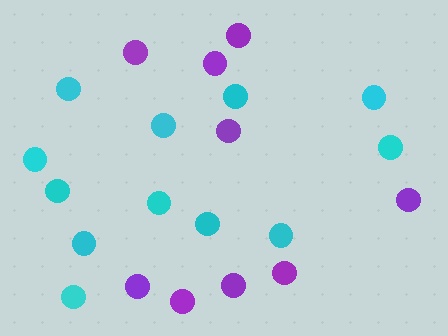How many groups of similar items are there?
There are 2 groups: one group of cyan circles (12) and one group of purple circles (9).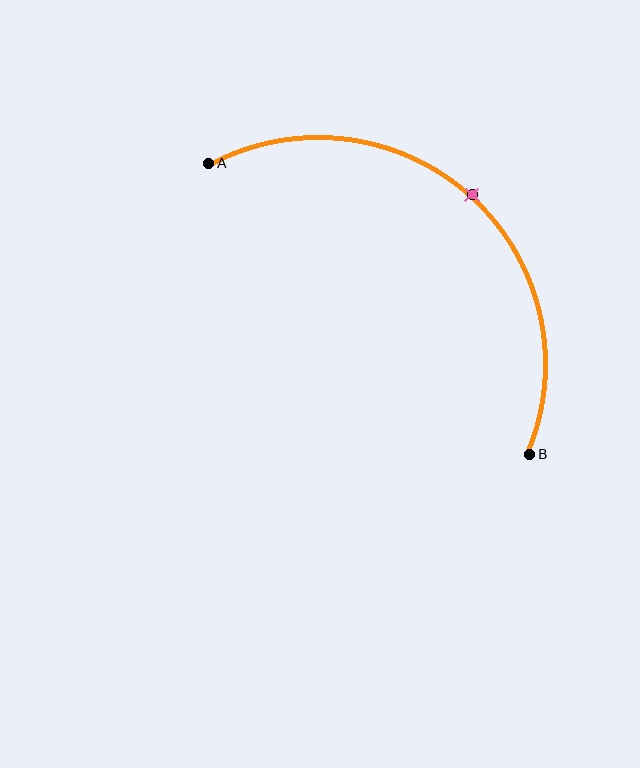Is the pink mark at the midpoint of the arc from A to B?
Yes. The pink mark lies on the arc at equal arc-length from both A and B — it is the arc midpoint.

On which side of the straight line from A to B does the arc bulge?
The arc bulges above and to the right of the straight line connecting A and B.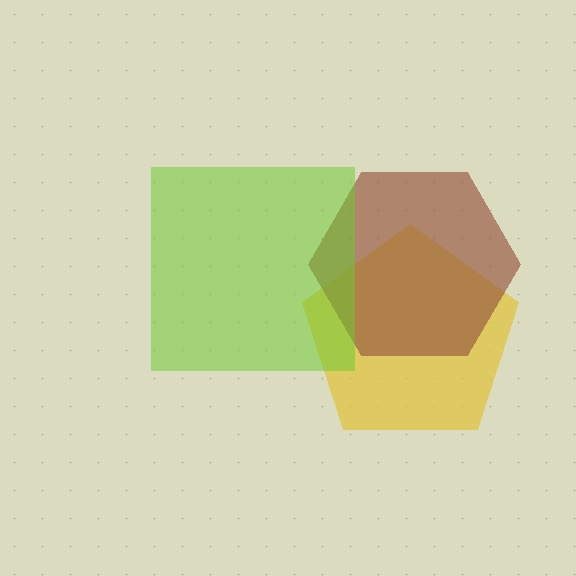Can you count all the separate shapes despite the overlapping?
Yes, there are 3 separate shapes.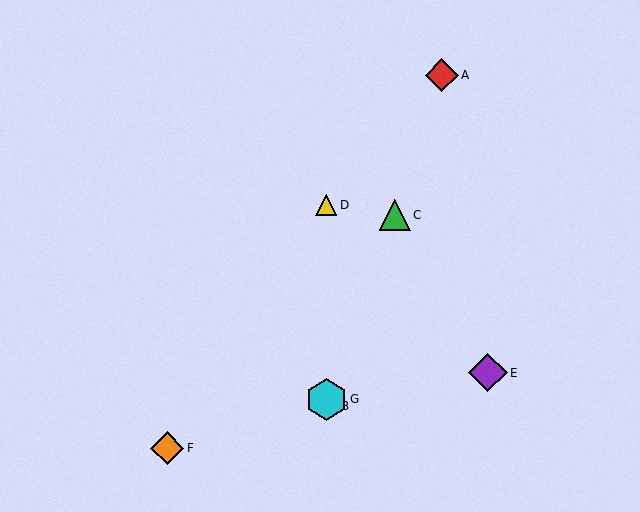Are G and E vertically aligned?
No, G is at x≈326 and E is at x≈488.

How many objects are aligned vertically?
3 objects (B, D, G) are aligned vertically.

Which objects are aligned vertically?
Objects B, D, G are aligned vertically.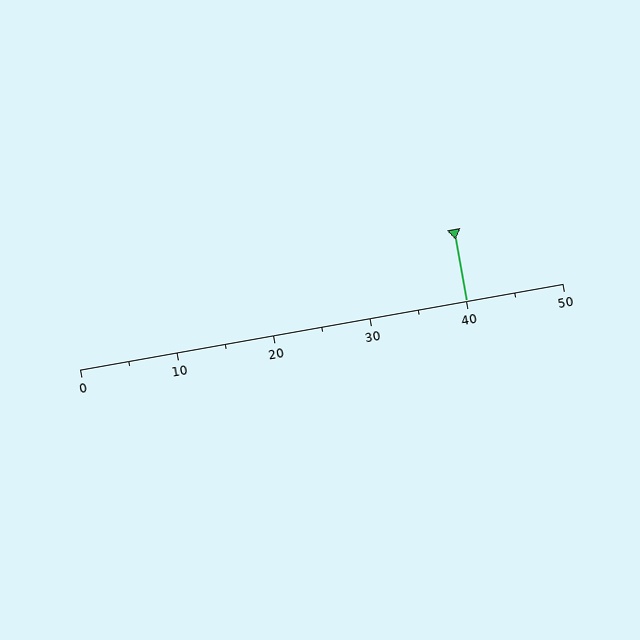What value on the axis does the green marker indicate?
The marker indicates approximately 40.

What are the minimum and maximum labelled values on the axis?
The axis runs from 0 to 50.